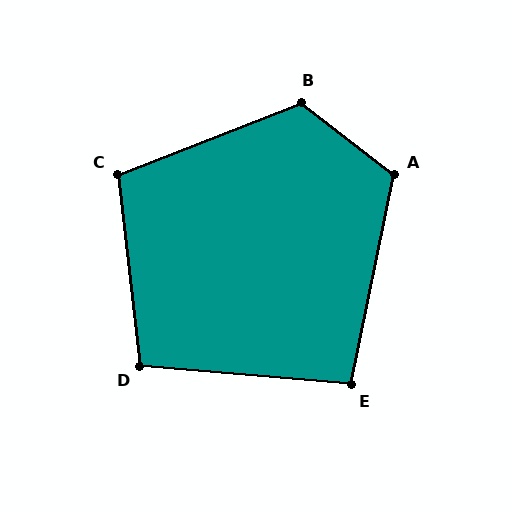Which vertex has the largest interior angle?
B, at approximately 121 degrees.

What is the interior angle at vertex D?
Approximately 101 degrees (obtuse).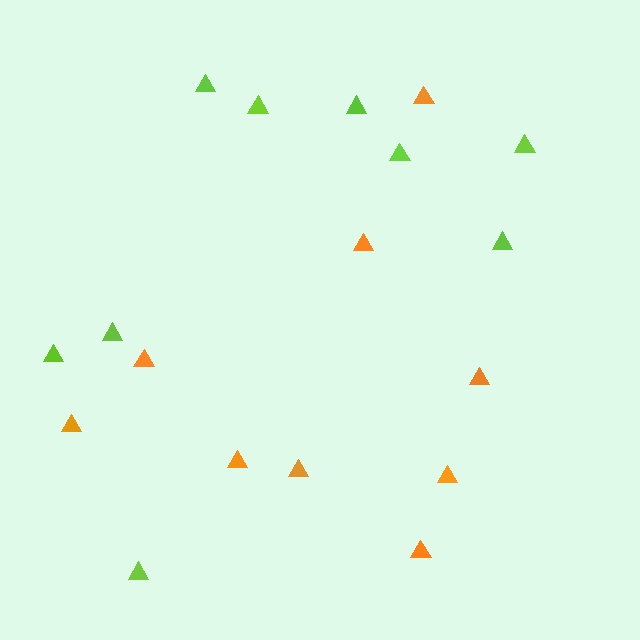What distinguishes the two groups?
There are 2 groups: one group of lime triangles (9) and one group of orange triangles (9).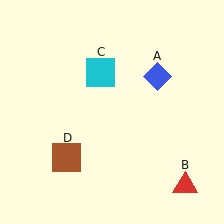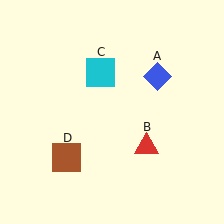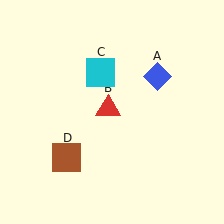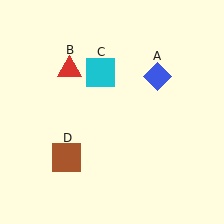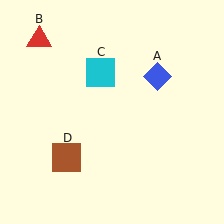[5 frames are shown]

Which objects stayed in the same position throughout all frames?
Blue diamond (object A) and cyan square (object C) and brown square (object D) remained stationary.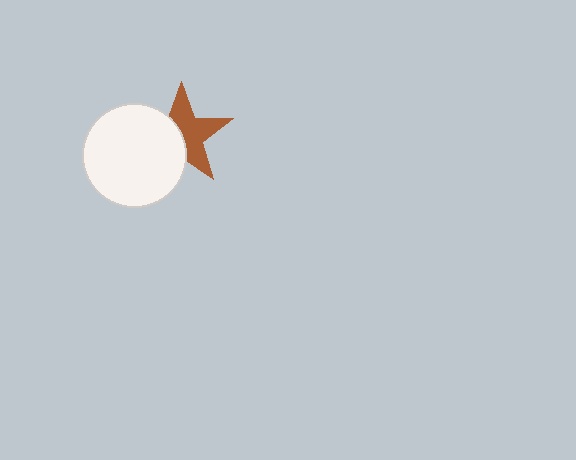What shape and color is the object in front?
The object in front is a white circle.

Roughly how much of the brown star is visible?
About half of it is visible (roughly 56%).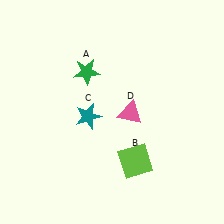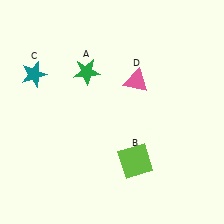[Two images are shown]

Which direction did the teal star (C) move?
The teal star (C) moved left.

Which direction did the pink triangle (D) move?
The pink triangle (D) moved up.